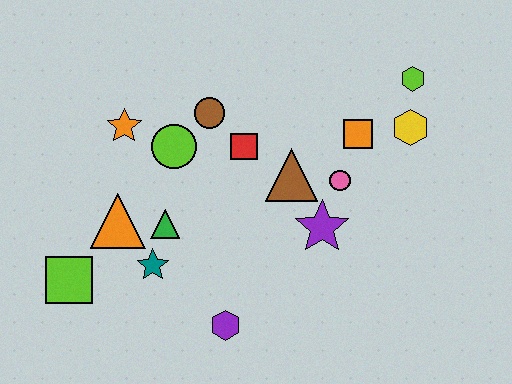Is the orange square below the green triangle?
No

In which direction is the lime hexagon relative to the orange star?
The lime hexagon is to the right of the orange star.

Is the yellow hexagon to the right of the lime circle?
Yes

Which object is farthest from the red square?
The lime square is farthest from the red square.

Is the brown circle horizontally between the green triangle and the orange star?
No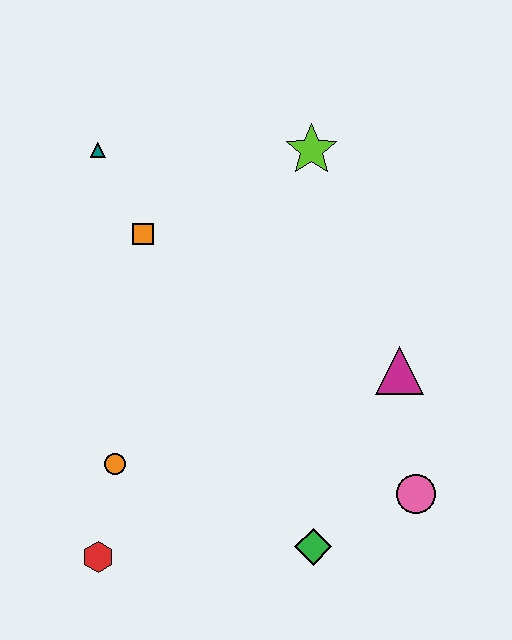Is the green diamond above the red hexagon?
Yes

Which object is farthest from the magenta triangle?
The teal triangle is farthest from the magenta triangle.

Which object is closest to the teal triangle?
The orange square is closest to the teal triangle.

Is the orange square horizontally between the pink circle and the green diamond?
No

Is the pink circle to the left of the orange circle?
No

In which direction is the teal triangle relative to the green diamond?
The teal triangle is above the green diamond.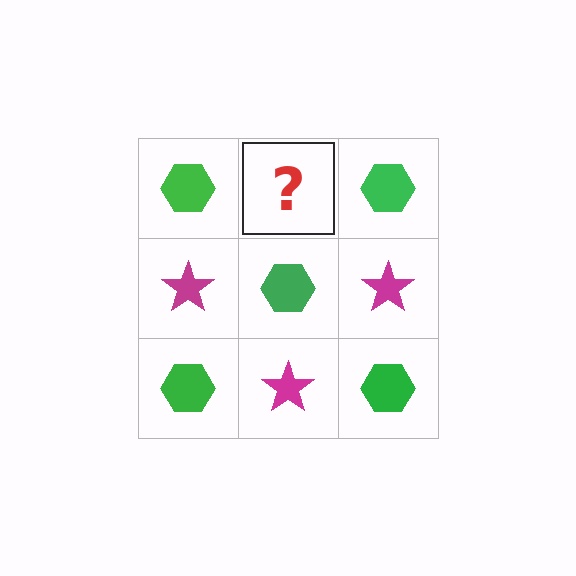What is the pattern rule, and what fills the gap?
The rule is that it alternates green hexagon and magenta star in a checkerboard pattern. The gap should be filled with a magenta star.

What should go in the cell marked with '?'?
The missing cell should contain a magenta star.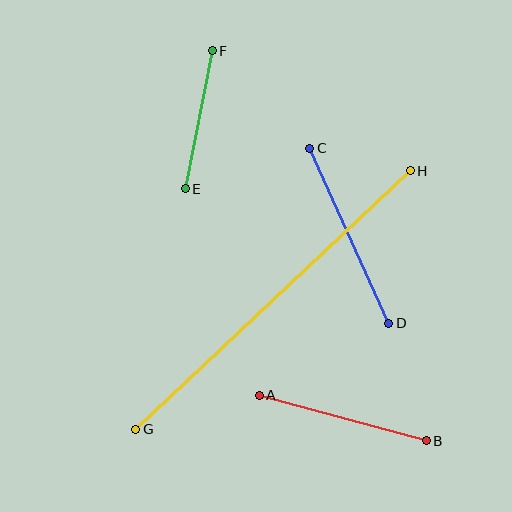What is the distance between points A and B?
The distance is approximately 173 pixels.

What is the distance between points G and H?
The distance is approximately 377 pixels.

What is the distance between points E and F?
The distance is approximately 141 pixels.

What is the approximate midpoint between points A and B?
The midpoint is at approximately (343, 418) pixels.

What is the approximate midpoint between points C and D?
The midpoint is at approximately (349, 236) pixels.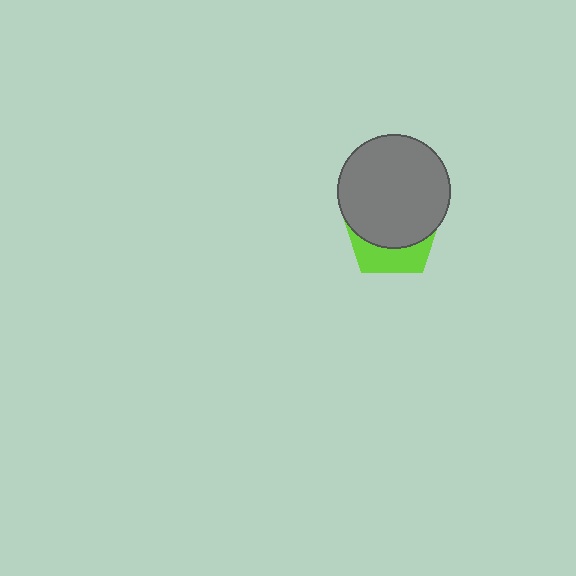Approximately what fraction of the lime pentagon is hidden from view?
Roughly 67% of the lime pentagon is hidden behind the gray circle.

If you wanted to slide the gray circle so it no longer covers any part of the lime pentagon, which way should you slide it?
Slide it up — that is the most direct way to separate the two shapes.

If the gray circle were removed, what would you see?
You would see the complete lime pentagon.